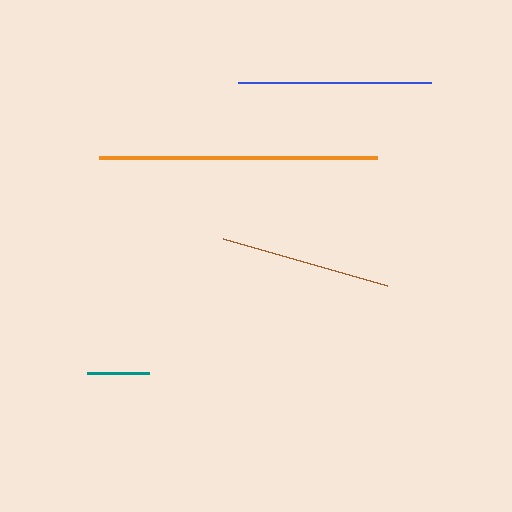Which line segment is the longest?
The orange line is the longest at approximately 279 pixels.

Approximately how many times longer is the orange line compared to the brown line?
The orange line is approximately 1.6 times the length of the brown line.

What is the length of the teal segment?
The teal segment is approximately 62 pixels long.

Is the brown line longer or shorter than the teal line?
The brown line is longer than the teal line.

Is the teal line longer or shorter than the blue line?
The blue line is longer than the teal line.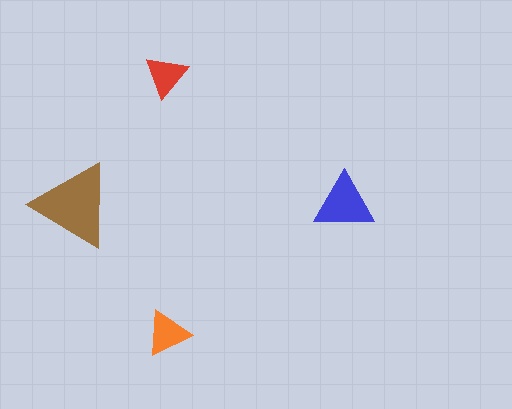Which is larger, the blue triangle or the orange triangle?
The blue one.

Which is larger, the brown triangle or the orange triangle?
The brown one.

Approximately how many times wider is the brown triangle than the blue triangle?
About 1.5 times wider.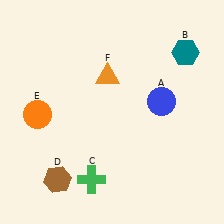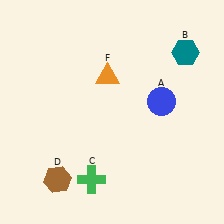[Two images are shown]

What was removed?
The orange circle (E) was removed in Image 2.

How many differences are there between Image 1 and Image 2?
There is 1 difference between the two images.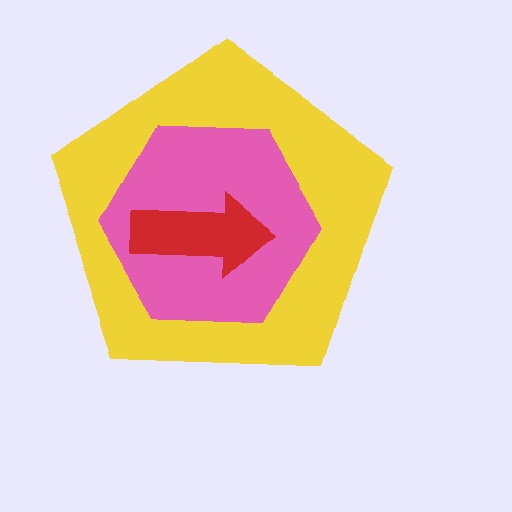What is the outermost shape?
The yellow pentagon.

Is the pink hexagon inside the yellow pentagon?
Yes.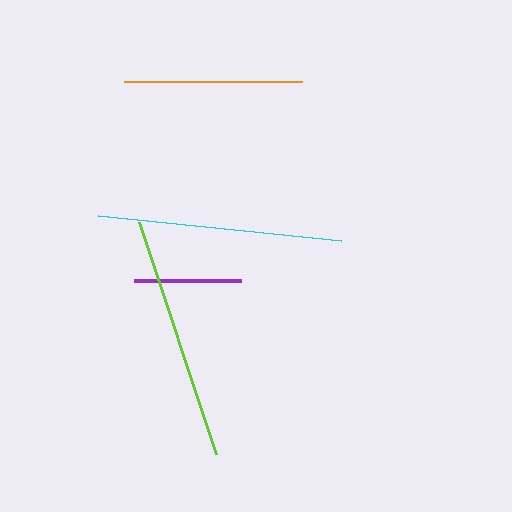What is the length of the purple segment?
The purple segment is approximately 107 pixels long.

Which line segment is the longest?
The cyan line is the longest at approximately 244 pixels.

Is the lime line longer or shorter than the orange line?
The lime line is longer than the orange line.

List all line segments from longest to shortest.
From longest to shortest: cyan, lime, orange, purple.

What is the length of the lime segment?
The lime segment is approximately 244 pixels long.